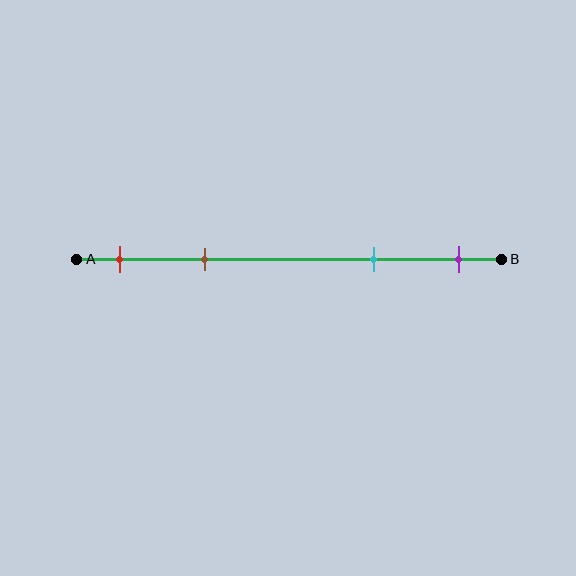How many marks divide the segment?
There are 4 marks dividing the segment.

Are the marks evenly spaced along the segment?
No, the marks are not evenly spaced.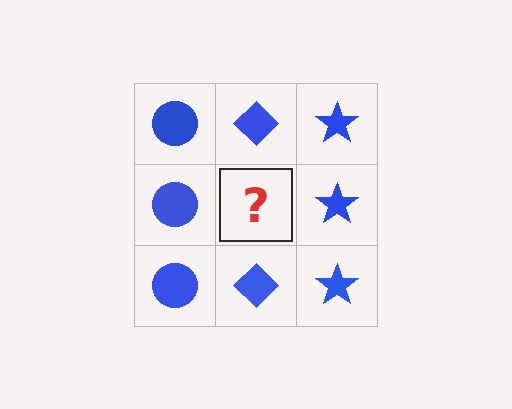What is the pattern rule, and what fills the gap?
The rule is that each column has a consistent shape. The gap should be filled with a blue diamond.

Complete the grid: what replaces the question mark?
The question mark should be replaced with a blue diamond.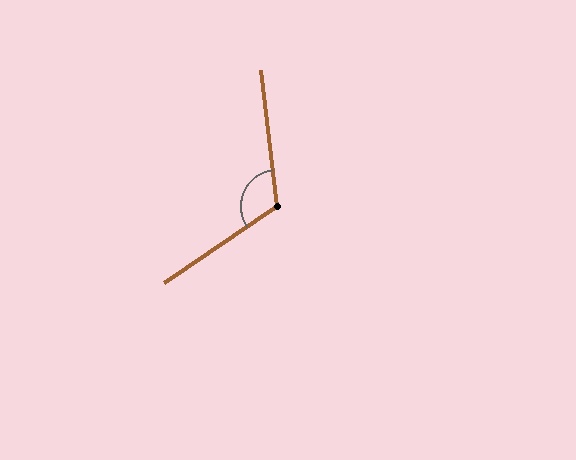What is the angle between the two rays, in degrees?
Approximately 118 degrees.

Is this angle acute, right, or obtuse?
It is obtuse.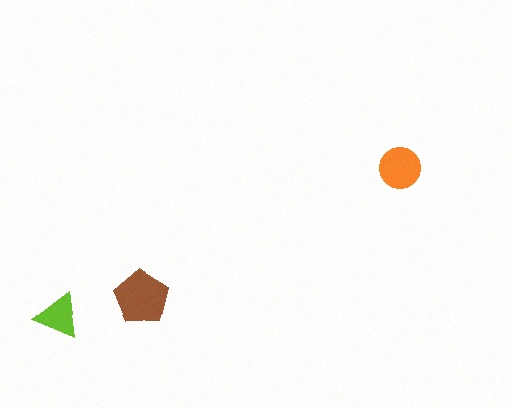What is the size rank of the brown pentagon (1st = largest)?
1st.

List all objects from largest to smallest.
The brown pentagon, the orange circle, the lime triangle.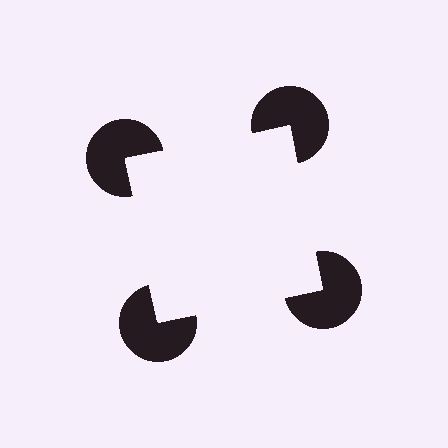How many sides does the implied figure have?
4 sides.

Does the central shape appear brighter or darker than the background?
It typically appears slightly brighter than the background, even though no actual brightness change is drawn.